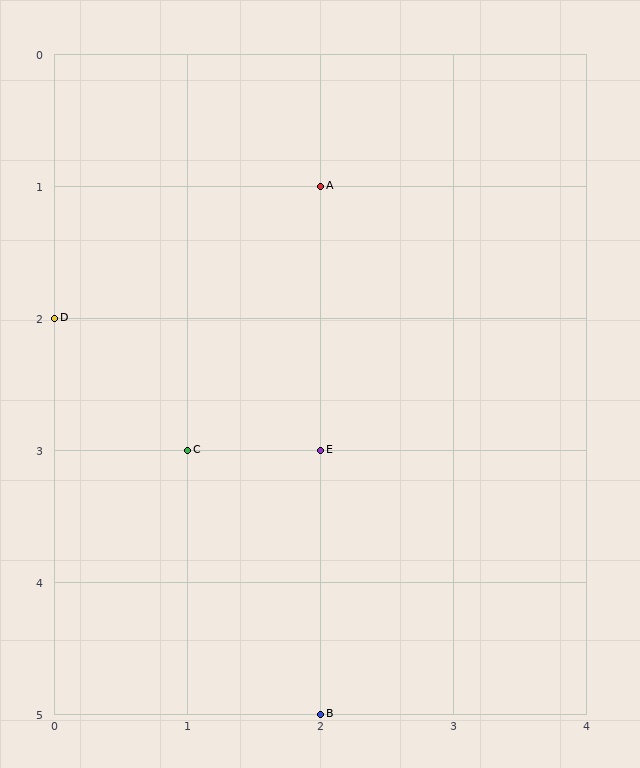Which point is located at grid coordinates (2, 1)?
Point A is at (2, 1).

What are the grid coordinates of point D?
Point D is at grid coordinates (0, 2).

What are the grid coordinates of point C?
Point C is at grid coordinates (1, 3).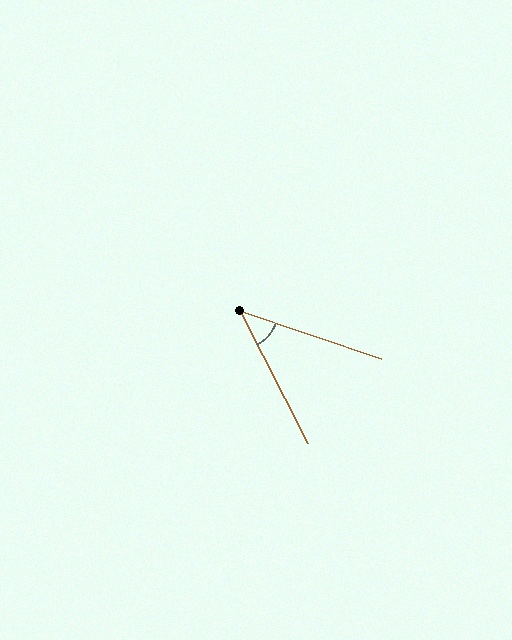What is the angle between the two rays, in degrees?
Approximately 44 degrees.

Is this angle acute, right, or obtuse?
It is acute.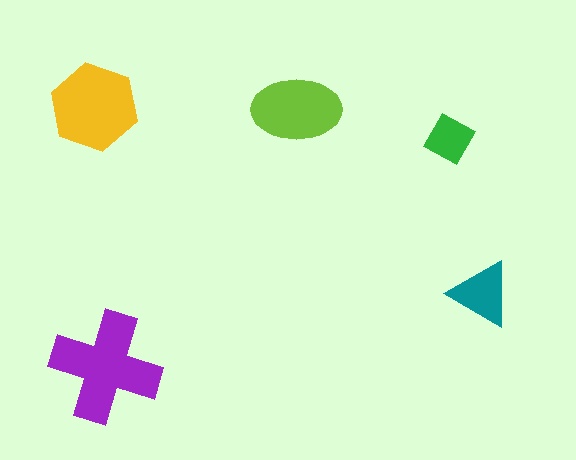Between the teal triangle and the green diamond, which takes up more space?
The teal triangle.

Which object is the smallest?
The green diamond.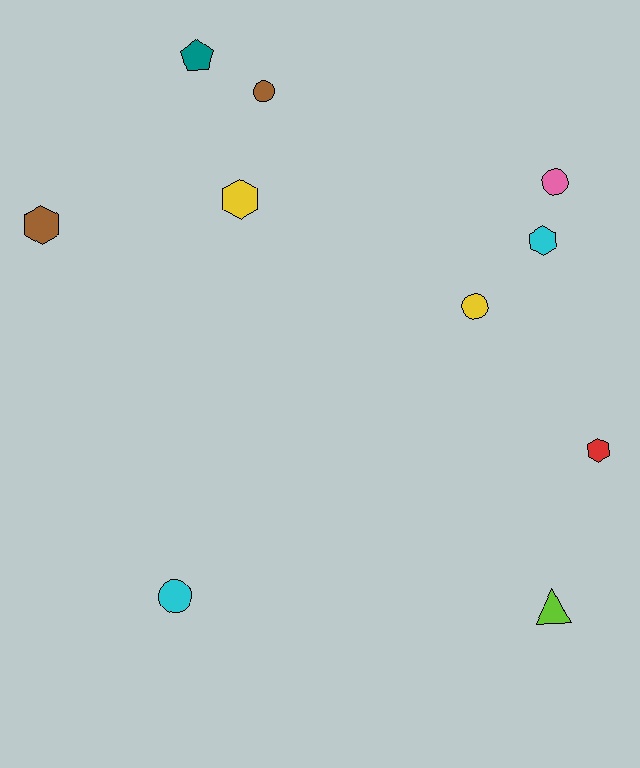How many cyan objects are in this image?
There are 2 cyan objects.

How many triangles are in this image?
There is 1 triangle.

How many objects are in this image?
There are 10 objects.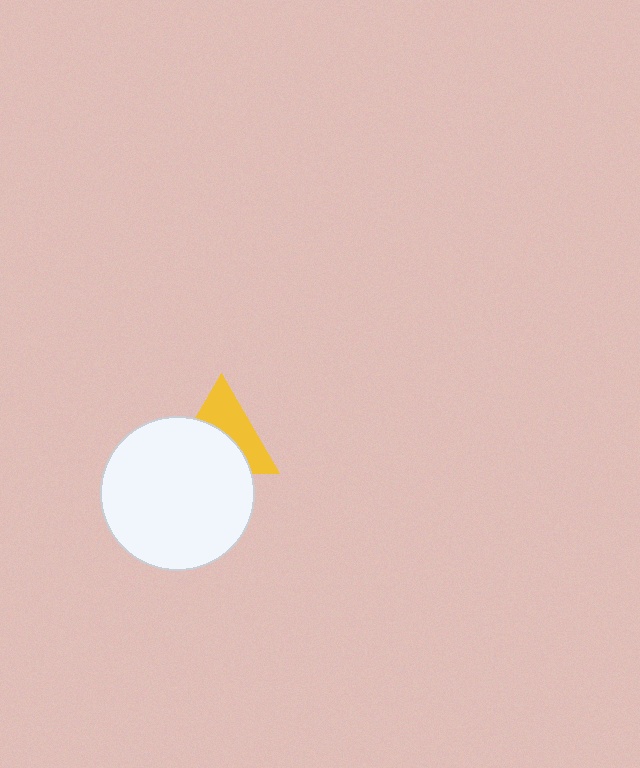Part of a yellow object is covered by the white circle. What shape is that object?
It is a triangle.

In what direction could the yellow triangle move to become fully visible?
The yellow triangle could move up. That would shift it out from behind the white circle entirely.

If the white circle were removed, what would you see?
You would see the complete yellow triangle.